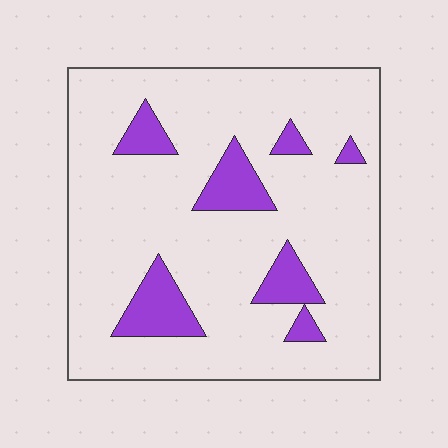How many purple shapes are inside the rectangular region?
7.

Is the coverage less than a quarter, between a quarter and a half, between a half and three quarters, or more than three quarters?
Less than a quarter.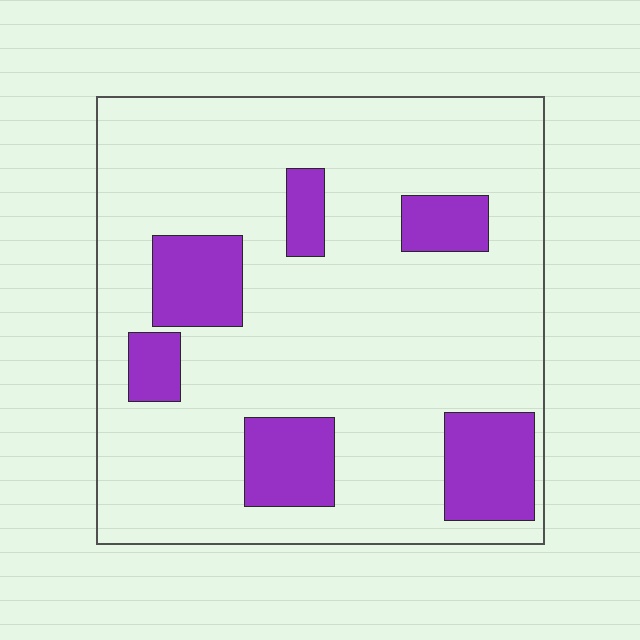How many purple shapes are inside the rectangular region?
6.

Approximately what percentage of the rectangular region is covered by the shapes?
Approximately 20%.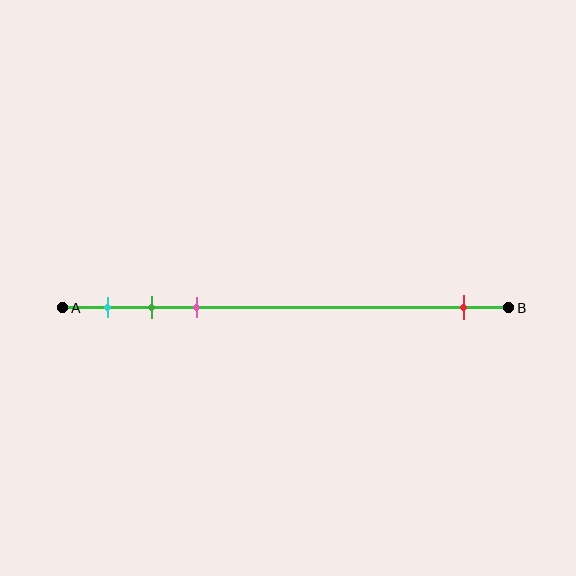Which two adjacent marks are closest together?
The green and pink marks are the closest adjacent pair.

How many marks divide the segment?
There are 4 marks dividing the segment.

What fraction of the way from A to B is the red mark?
The red mark is approximately 90% (0.9) of the way from A to B.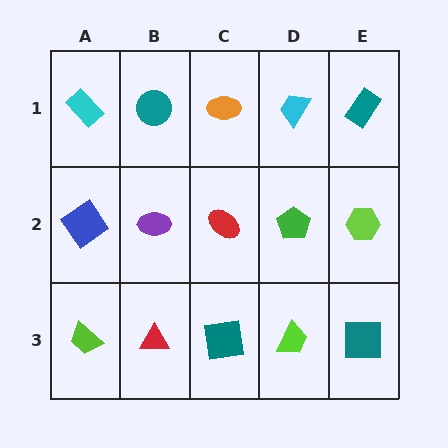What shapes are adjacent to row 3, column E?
A lime hexagon (row 2, column E), a lime trapezoid (row 3, column D).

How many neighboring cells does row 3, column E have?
2.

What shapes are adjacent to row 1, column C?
A red ellipse (row 2, column C), a teal circle (row 1, column B), a cyan trapezoid (row 1, column D).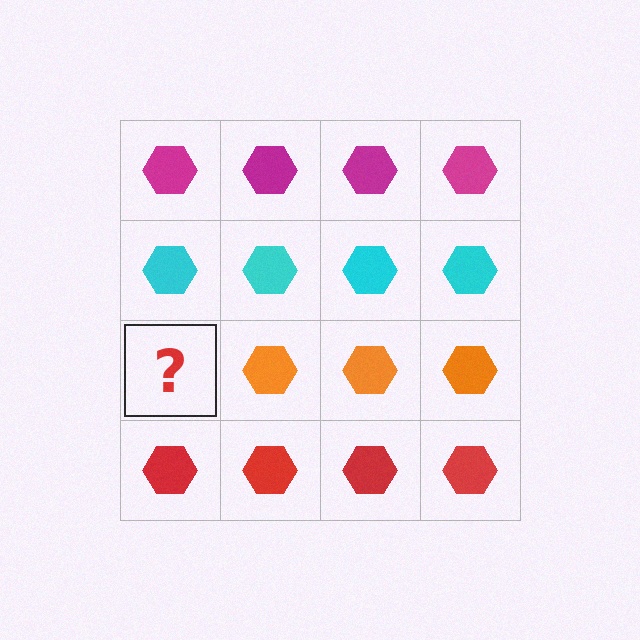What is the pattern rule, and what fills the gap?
The rule is that each row has a consistent color. The gap should be filled with an orange hexagon.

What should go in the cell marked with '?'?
The missing cell should contain an orange hexagon.